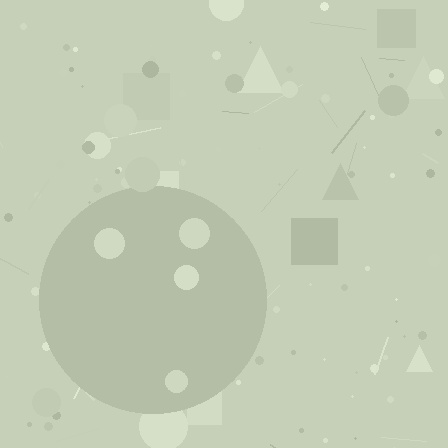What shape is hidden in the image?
A circle is hidden in the image.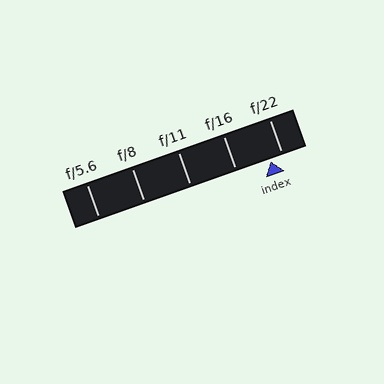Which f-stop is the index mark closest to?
The index mark is closest to f/22.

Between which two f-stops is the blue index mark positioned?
The index mark is between f/16 and f/22.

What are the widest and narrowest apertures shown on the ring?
The widest aperture shown is f/5.6 and the narrowest is f/22.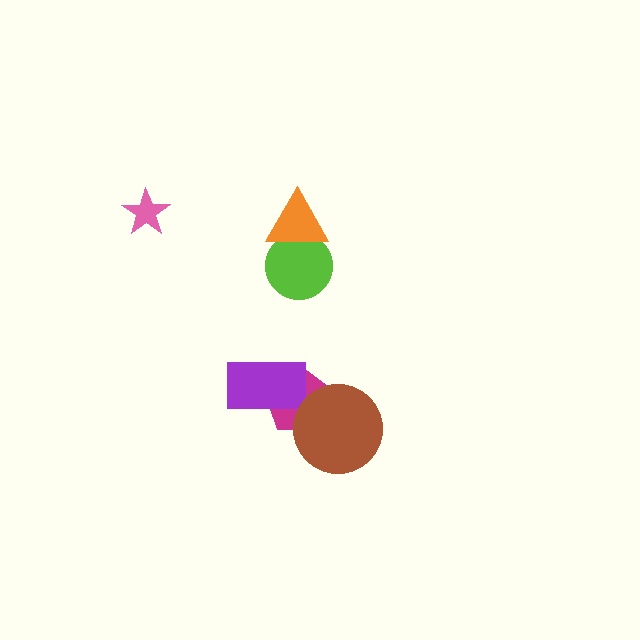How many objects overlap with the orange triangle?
1 object overlaps with the orange triangle.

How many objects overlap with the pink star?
0 objects overlap with the pink star.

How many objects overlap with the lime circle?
1 object overlaps with the lime circle.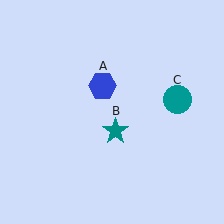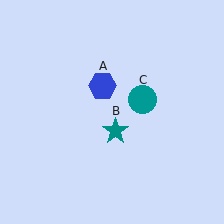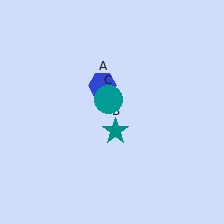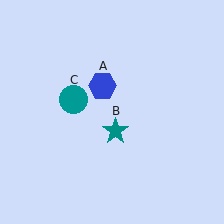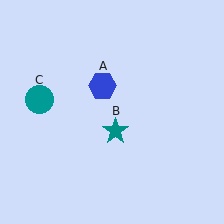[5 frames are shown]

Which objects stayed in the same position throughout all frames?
Blue hexagon (object A) and teal star (object B) remained stationary.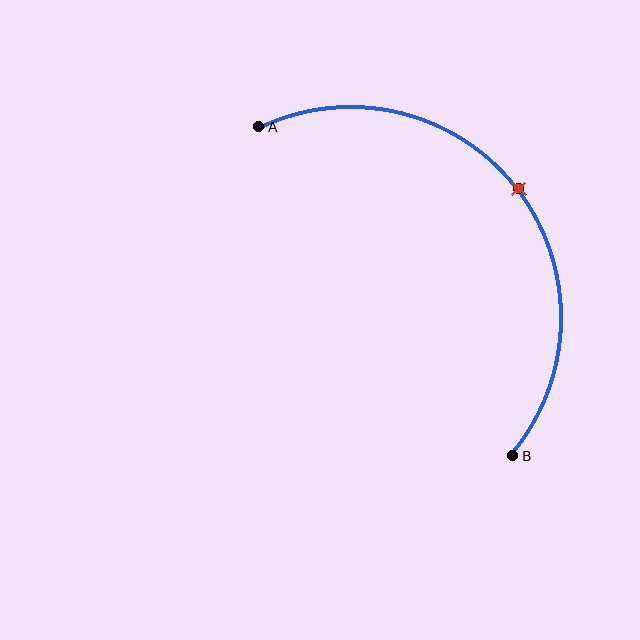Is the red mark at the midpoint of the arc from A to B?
Yes. The red mark lies on the arc at equal arc-length from both A and B — it is the arc midpoint.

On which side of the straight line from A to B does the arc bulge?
The arc bulges above and to the right of the straight line connecting A and B.